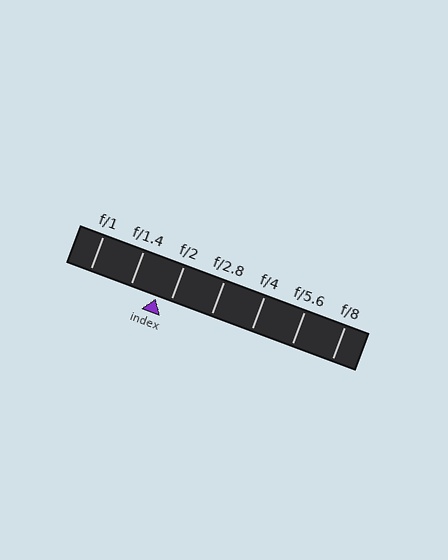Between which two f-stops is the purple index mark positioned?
The index mark is between f/1.4 and f/2.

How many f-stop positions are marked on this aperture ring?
There are 7 f-stop positions marked.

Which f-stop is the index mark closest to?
The index mark is closest to f/2.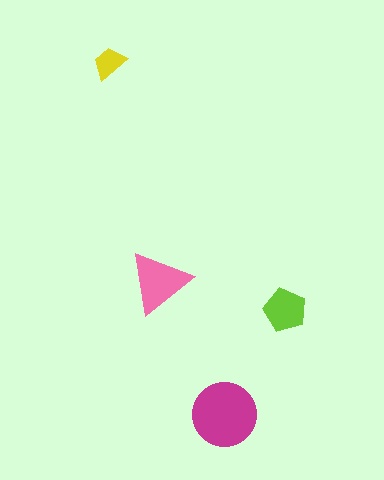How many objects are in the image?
There are 4 objects in the image.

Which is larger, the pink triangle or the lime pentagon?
The pink triangle.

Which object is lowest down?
The magenta circle is bottommost.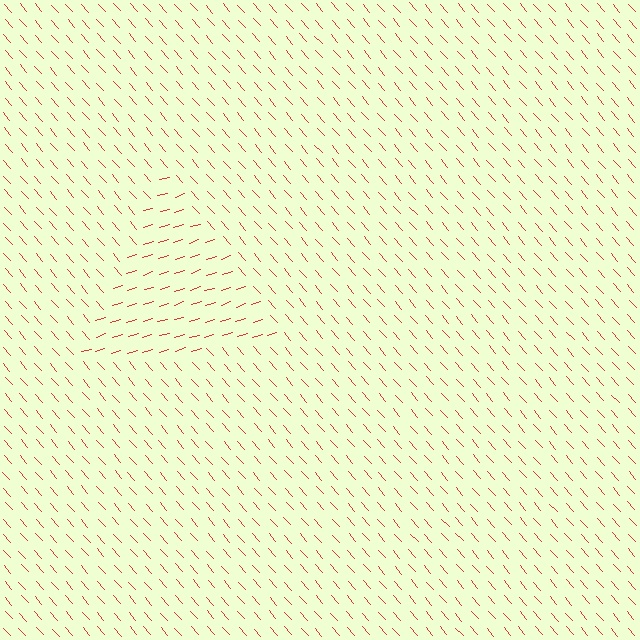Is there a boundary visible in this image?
Yes, there is a texture boundary formed by a change in line orientation.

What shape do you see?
I see a triangle.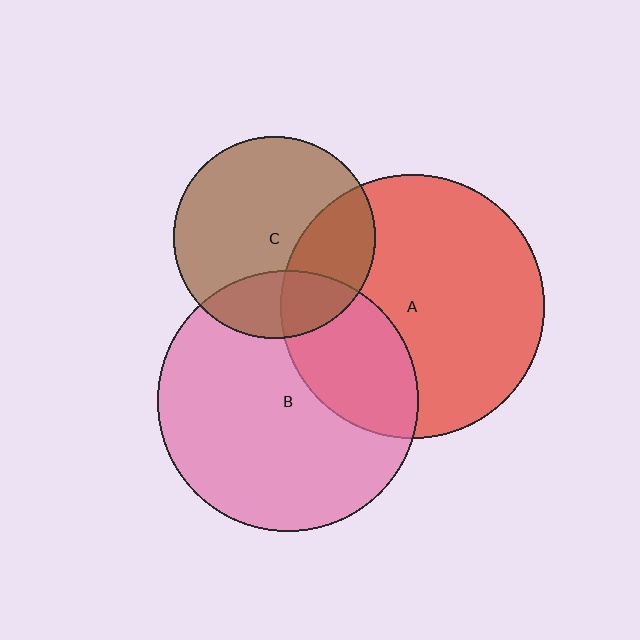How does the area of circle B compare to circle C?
Approximately 1.7 times.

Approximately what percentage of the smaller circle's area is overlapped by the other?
Approximately 30%.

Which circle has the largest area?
Circle A (red).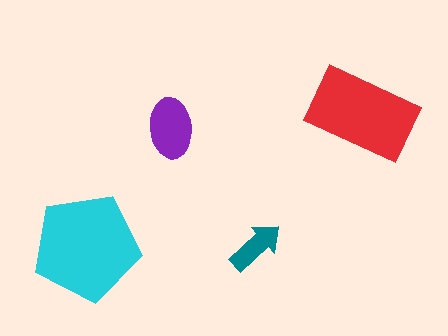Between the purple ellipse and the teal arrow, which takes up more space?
The purple ellipse.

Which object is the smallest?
The teal arrow.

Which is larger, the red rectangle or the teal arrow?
The red rectangle.